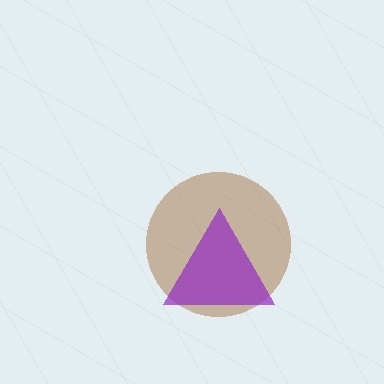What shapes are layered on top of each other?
The layered shapes are: a brown circle, a purple triangle.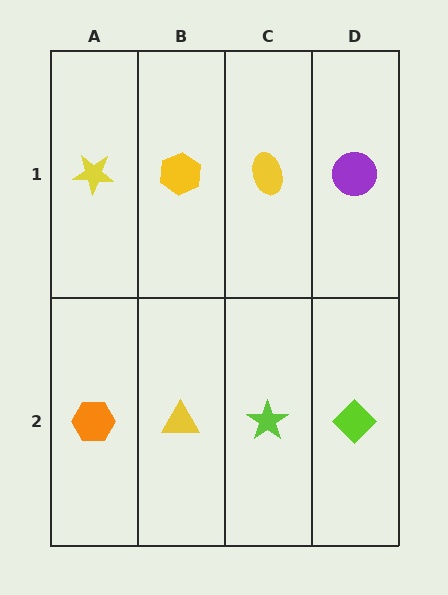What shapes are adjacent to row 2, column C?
A yellow ellipse (row 1, column C), a yellow triangle (row 2, column B), a lime diamond (row 2, column D).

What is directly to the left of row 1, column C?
A yellow hexagon.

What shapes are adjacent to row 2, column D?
A purple circle (row 1, column D), a lime star (row 2, column C).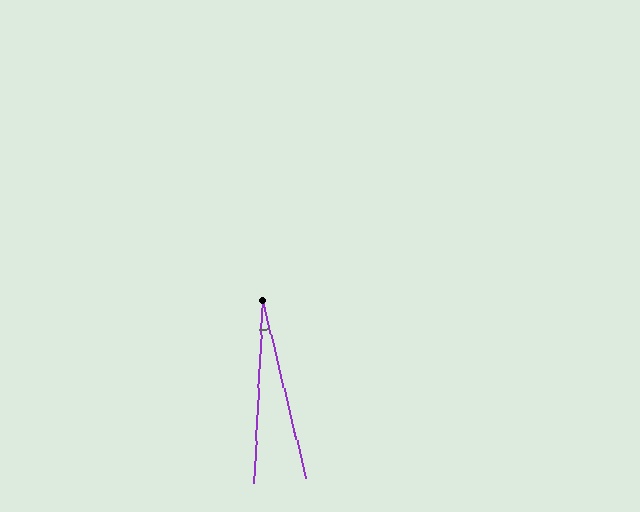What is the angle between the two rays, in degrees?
Approximately 17 degrees.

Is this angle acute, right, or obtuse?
It is acute.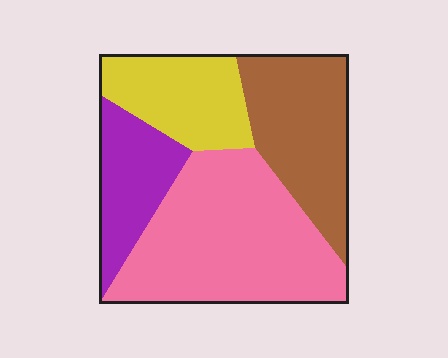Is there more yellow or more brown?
Brown.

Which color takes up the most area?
Pink, at roughly 40%.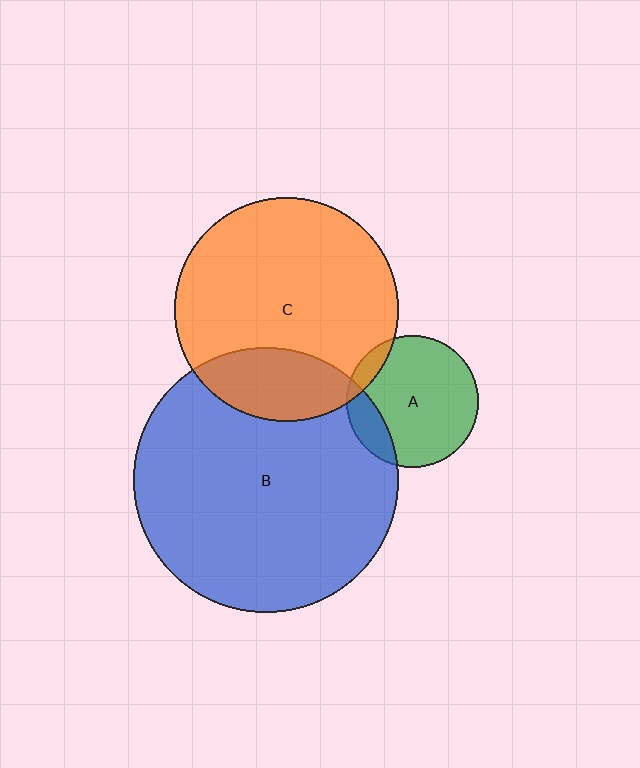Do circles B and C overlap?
Yes.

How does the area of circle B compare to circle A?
Approximately 4.0 times.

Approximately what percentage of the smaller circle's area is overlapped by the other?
Approximately 20%.